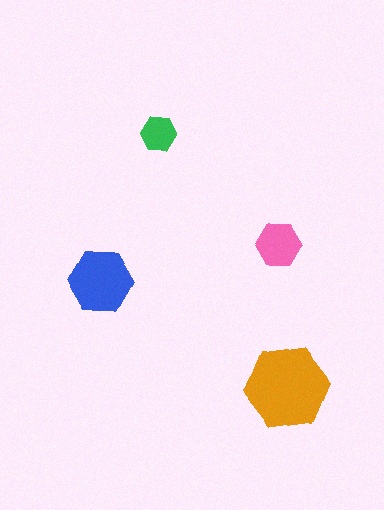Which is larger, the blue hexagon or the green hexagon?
The blue one.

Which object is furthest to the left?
The blue hexagon is leftmost.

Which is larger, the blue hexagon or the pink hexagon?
The blue one.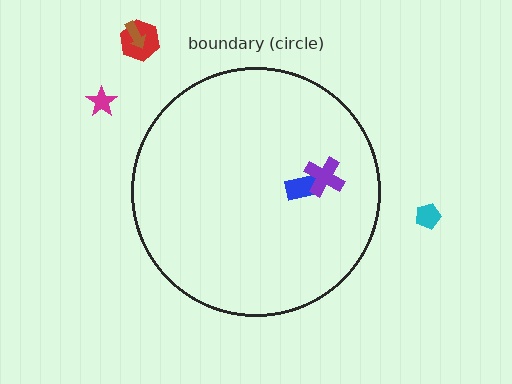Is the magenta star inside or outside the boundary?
Outside.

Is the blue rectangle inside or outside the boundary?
Inside.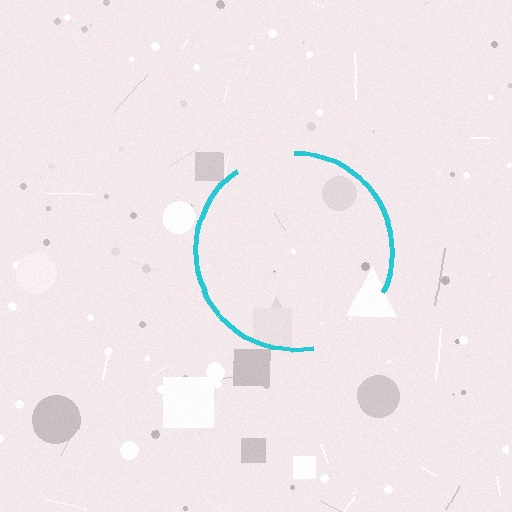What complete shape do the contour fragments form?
The contour fragments form a circle.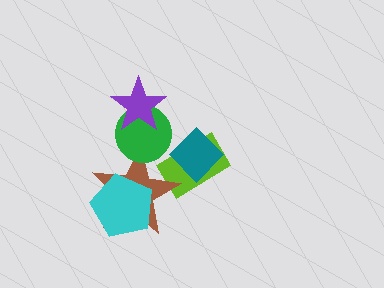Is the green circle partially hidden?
Yes, it is partially covered by another shape.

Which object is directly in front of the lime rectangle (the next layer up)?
The brown star is directly in front of the lime rectangle.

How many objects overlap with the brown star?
3 objects overlap with the brown star.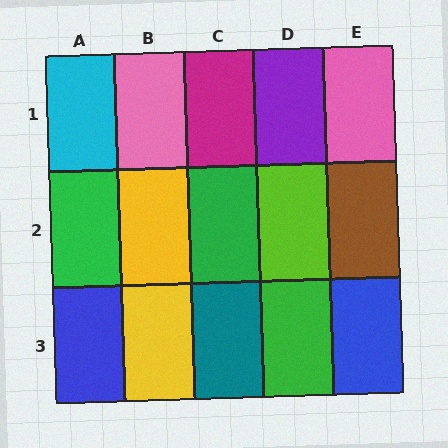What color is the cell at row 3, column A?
Blue.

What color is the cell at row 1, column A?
Cyan.